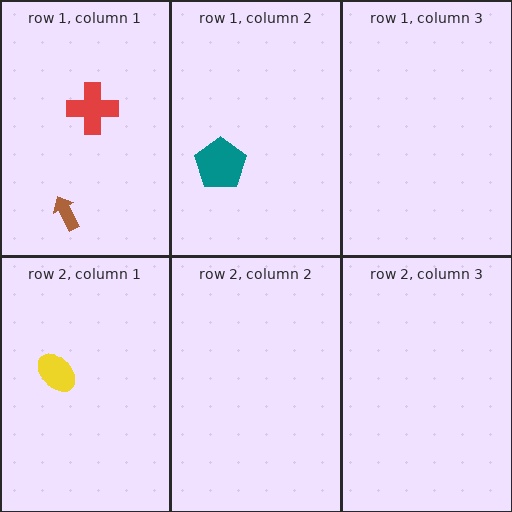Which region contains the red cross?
The row 1, column 1 region.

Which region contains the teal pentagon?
The row 1, column 2 region.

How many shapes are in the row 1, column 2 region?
1.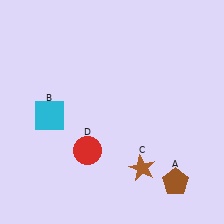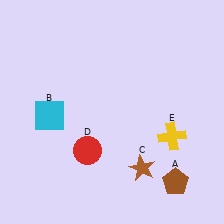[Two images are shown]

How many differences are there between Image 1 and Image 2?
There is 1 difference between the two images.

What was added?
A yellow cross (E) was added in Image 2.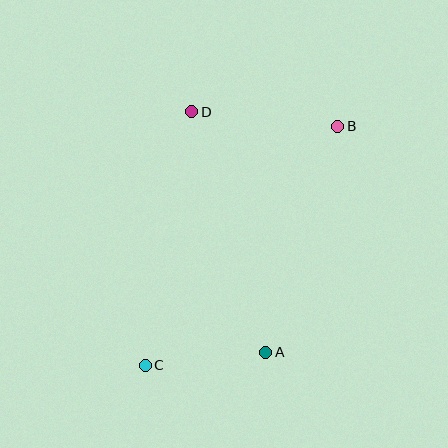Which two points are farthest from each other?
Points B and C are farthest from each other.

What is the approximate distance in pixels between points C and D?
The distance between C and D is approximately 258 pixels.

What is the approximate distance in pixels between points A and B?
The distance between A and B is approximately 238 pixels.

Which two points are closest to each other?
Points A and C are closest to each other.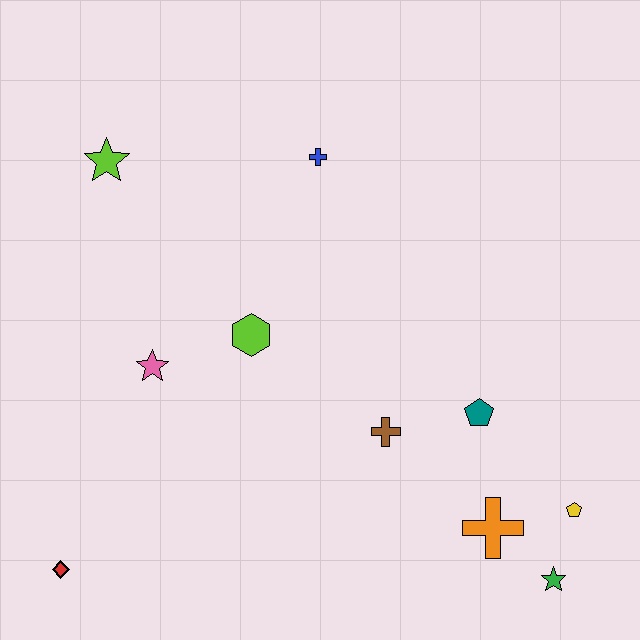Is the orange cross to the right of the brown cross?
Yes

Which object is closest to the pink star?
The lime hexagon is closest to the pink star.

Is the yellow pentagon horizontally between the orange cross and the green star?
No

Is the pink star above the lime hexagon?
No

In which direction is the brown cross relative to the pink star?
The brown cross is to the right of the pink star.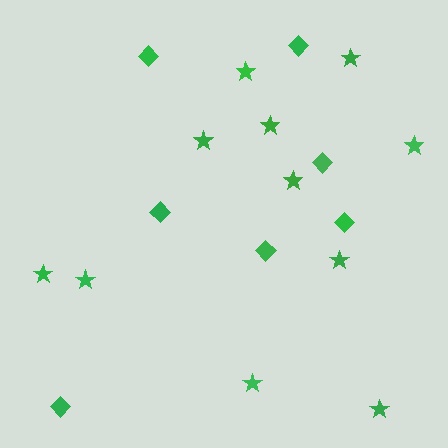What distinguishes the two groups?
There are 2 groups: one group of diamonds (7) and one group of stars (11).